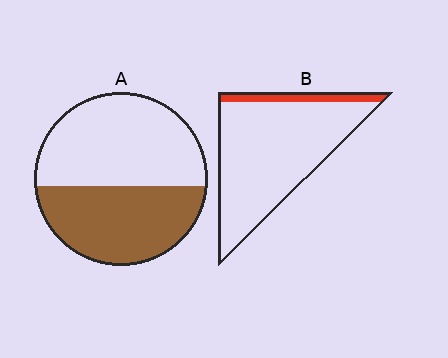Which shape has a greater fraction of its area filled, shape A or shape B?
Shape A.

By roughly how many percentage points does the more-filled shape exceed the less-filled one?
By roughly 35 percentage points (A over B).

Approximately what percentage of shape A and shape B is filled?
A is approximately 45% and B is approximately 10%.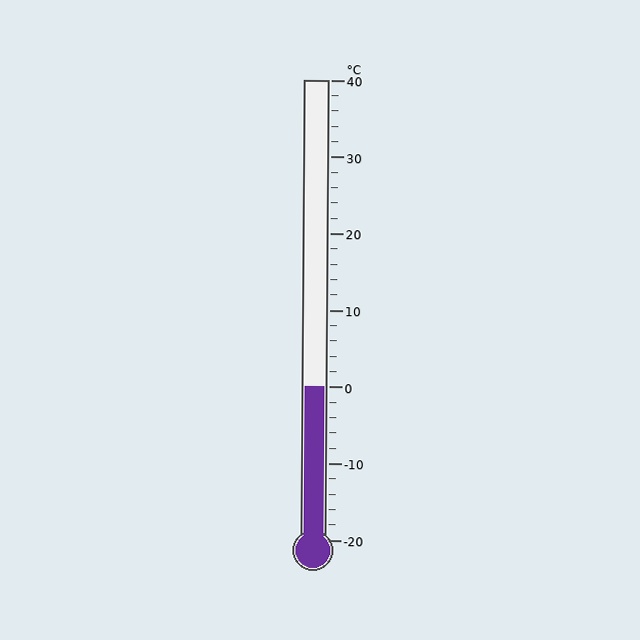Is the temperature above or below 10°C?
The temperature is below 10°C.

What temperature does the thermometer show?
The thermometer shows approximately 0°C.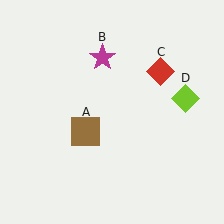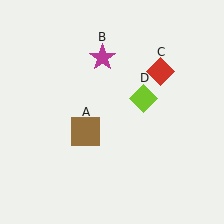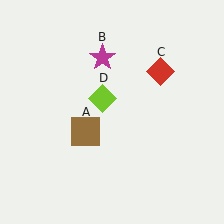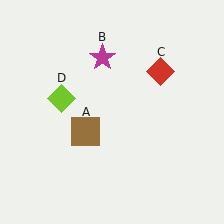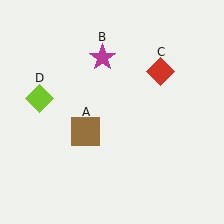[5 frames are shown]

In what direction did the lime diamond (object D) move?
The lime diamond (object D) moved left.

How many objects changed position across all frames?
1 object changed position: lime diamond (object D).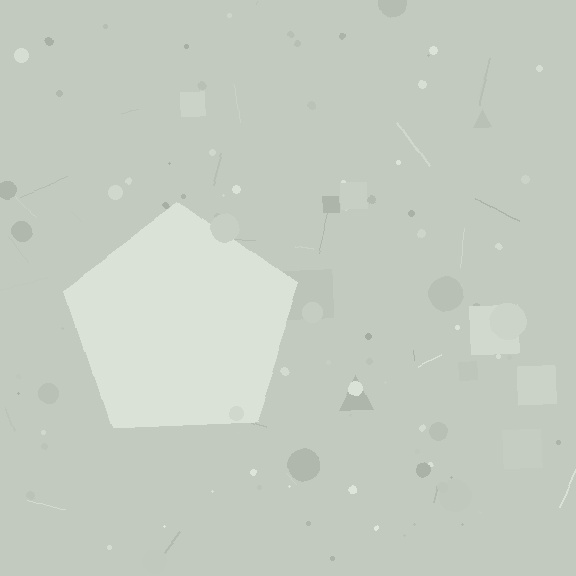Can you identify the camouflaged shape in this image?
The camouflaged shape is a pentagon.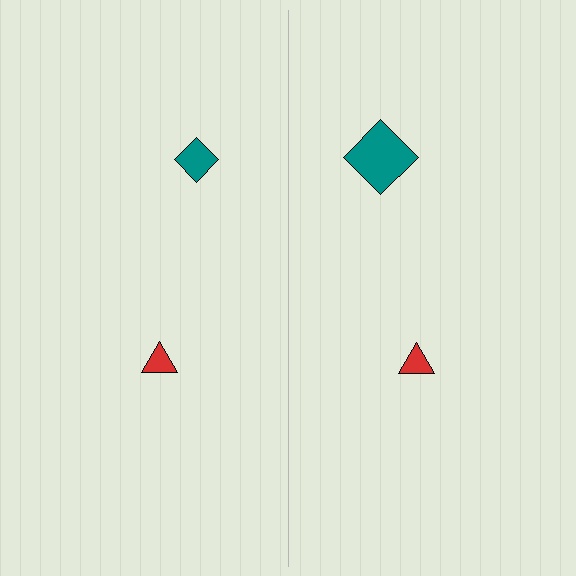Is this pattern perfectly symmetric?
No, the pattern is not perfectly symmetric. The teal diamond on the right side has a different size than its mirror counterpart.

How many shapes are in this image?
There are 4 shapes in this image.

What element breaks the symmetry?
The teal diamond on the right side has a different size than its mirror counterpart.